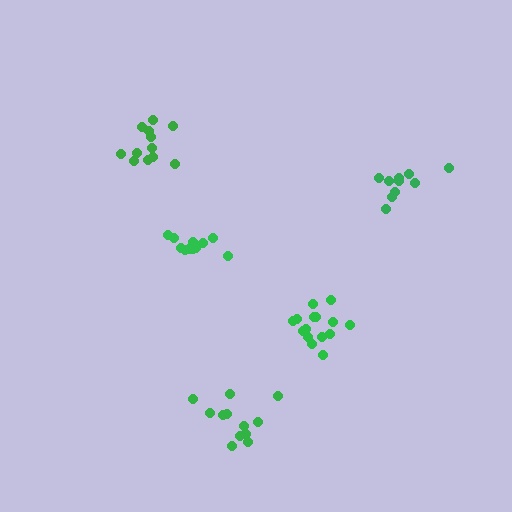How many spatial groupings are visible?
There are 5 spatial groupings.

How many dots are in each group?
Group 1: 15 dots, Group 2: 12 dots, Group 3: 10 dots, Group 4: 13 dots, Group 5: 12 dots (62 total).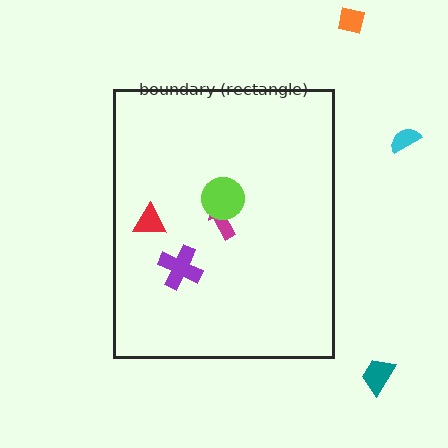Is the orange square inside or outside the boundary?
Outside.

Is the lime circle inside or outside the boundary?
Inside.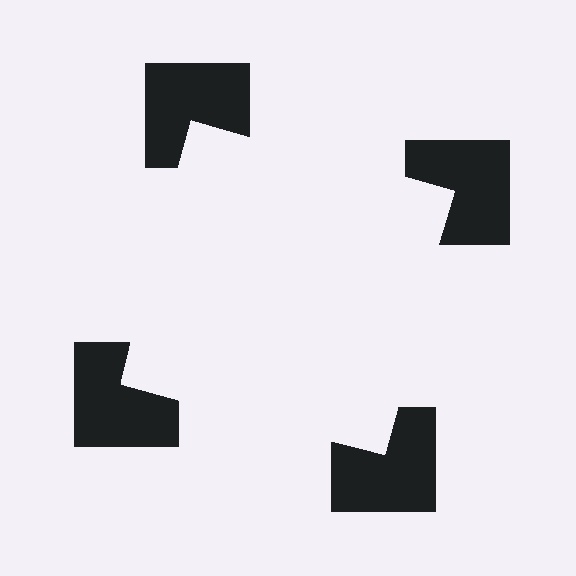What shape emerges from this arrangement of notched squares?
An illusory square — its edges are inferred from the aligned wedge cuts in the notched squares, not physically drawn.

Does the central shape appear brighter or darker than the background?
It typically appears slightly brighter than the background, even though no actual brightness change is drawn.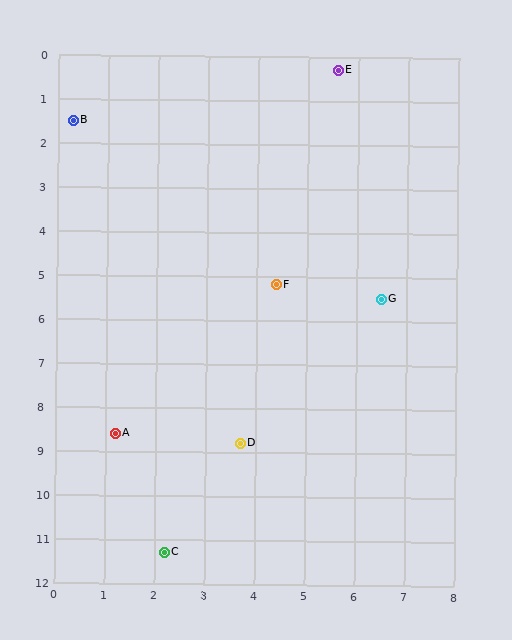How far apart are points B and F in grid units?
Points B and F are about 5.5 grid units apart.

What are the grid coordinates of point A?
Point A is at approximately (1.2, 8.6).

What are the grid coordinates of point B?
Point B is at approximately (0.3, 1.5).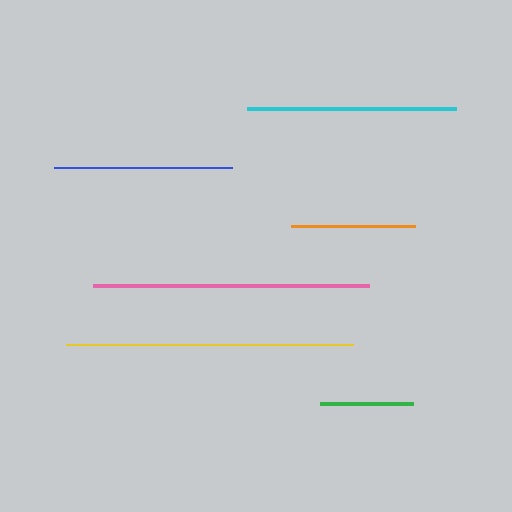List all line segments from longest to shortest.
From longest to shortest: yellow, pink, cyan, blue, orange, green.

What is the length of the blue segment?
The blue segment is approximately 177 pixels long.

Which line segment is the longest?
The yellow line is the longest at approximately 287 pixels.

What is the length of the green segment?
The green segment is approximately 92 pixels long.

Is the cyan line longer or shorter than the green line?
The cyan line is longer than the green line.